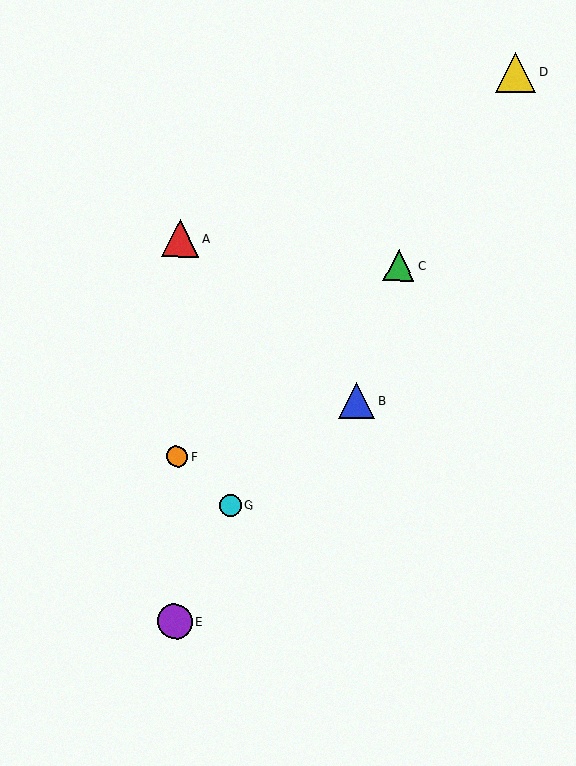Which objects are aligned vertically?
Objects A, E, F are aligned vertically.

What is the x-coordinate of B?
Object B is at x≈357.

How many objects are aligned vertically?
3 objects (A, E, F) are aligned vertically.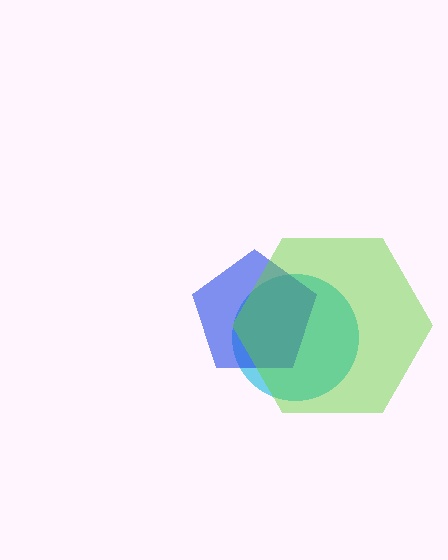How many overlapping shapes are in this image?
There are 3 overlapping shapes in the image.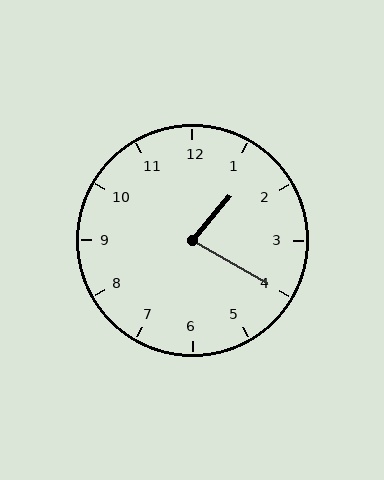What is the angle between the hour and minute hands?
Approximately 80 degrees.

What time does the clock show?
1:20.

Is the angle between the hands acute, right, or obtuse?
It is acute.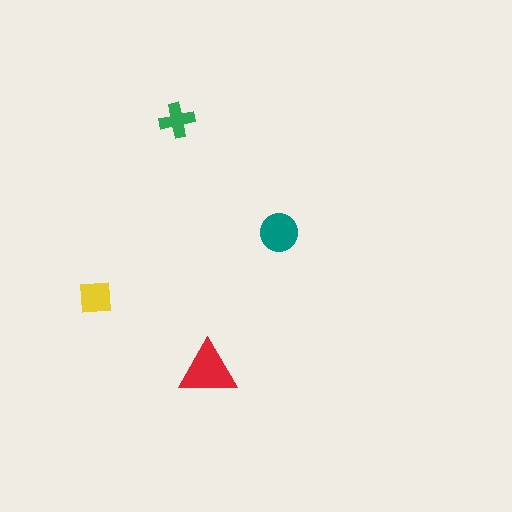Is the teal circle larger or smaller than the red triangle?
Smaller.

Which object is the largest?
The red triangle.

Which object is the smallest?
The green cross.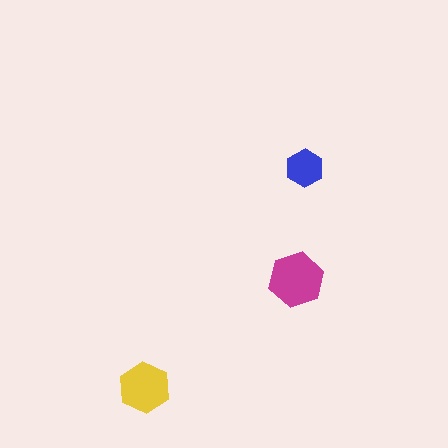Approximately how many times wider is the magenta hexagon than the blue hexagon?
About 1.5 times wider.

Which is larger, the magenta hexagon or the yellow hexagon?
The magenta one.